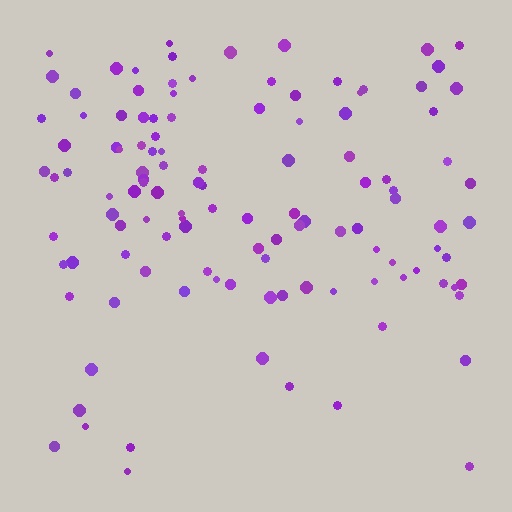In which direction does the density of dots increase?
From bottom to top, with the top side densest.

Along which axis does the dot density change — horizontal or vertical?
Vertical.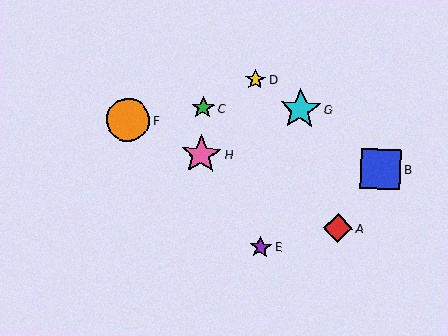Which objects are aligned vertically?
Objects C, H are aligned vertically.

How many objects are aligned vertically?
2 objects (C, H) are aligned vertically.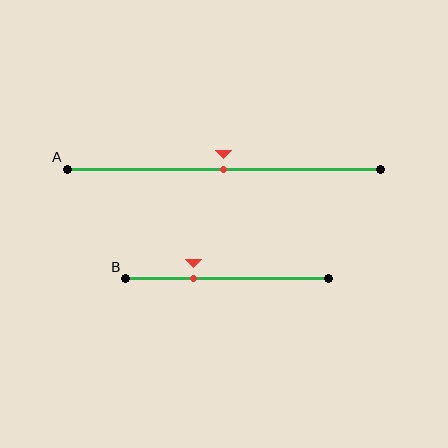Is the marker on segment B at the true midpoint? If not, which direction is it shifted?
No, the marker on segment B is shifted to the left by about 17% of the segment length.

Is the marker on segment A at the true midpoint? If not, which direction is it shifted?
Yes, the marker on segment A is at the true midpoint.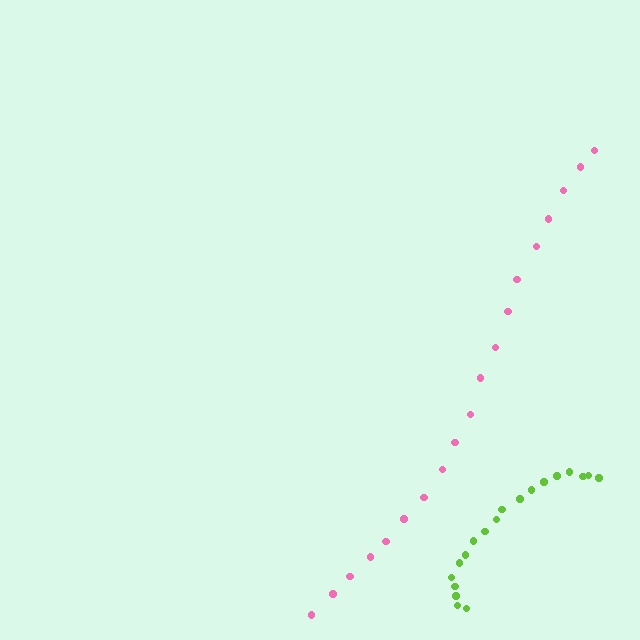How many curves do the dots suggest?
There are 2 distinct paths.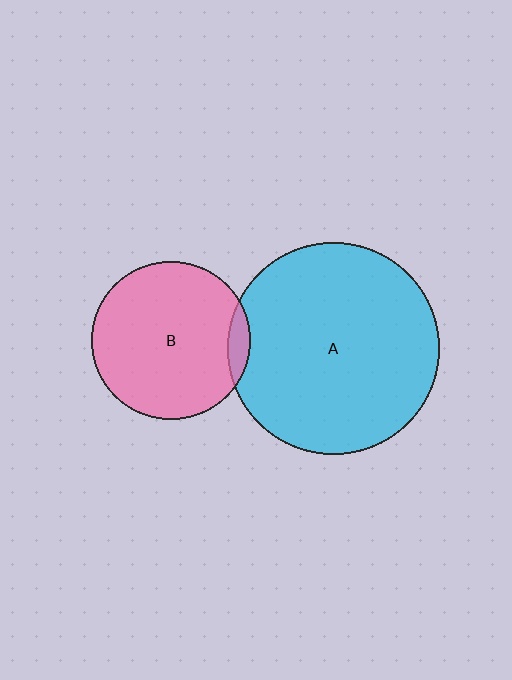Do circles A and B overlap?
Yes.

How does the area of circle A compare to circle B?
Approximately 1.8 times.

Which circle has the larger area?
Circle A (cyan).